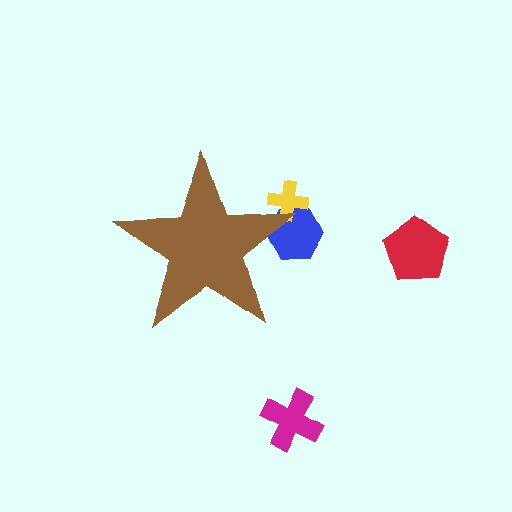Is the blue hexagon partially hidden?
Yes, the blue hexagon is partially hidden behind the brown star.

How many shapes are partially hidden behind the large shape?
2 shapes are partially hidden.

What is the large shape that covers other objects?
A brown star.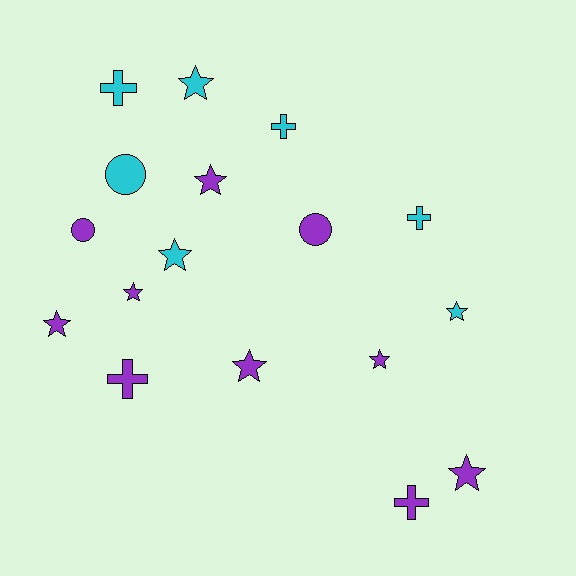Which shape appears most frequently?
Star, with 9 objects.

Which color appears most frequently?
Purple, with 10 objects.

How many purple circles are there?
There are 2 purple circles.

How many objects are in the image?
There are 17 objects.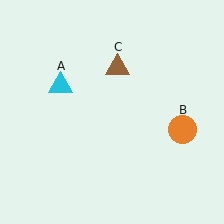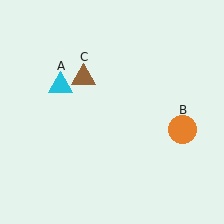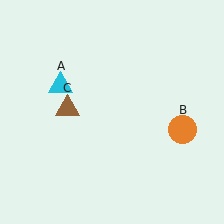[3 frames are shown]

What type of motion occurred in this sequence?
The brown triangle (object C) rotated counterclockwise around the center of the scene.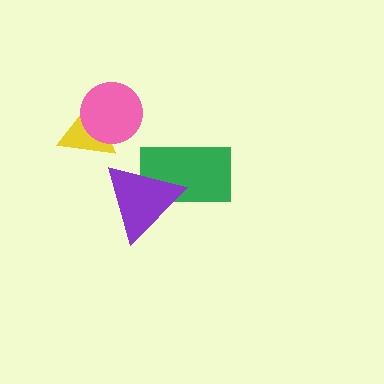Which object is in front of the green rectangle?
The purple triangle is in front of the green rectangle.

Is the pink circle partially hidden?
No, no other shape covers it.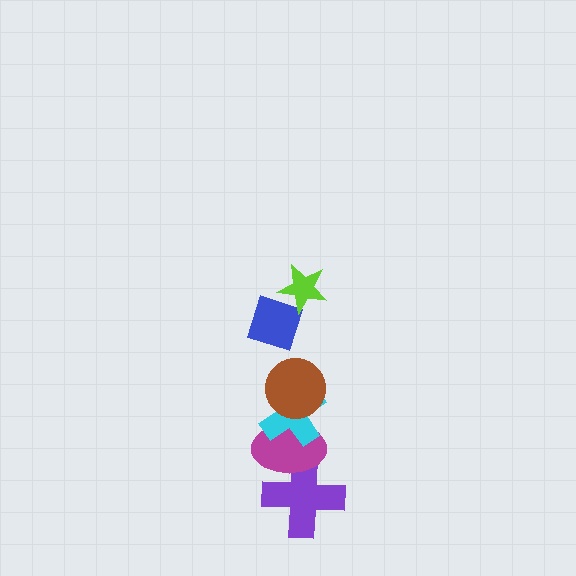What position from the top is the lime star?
The lime star is 1st from the top.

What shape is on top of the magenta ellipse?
The cyan cross is on top of the magenta ellipse.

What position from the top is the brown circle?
The brown circle is 3rd from the top.